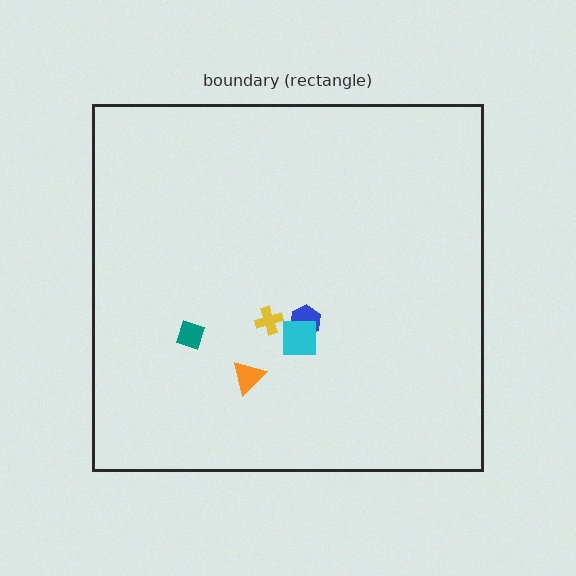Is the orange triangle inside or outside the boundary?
Inside.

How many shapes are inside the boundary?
5 inside, 0 outside.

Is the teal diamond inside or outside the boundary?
Inside.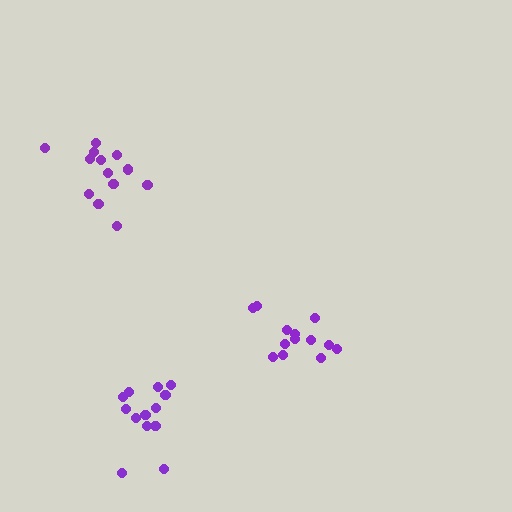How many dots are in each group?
Group 1: 13 dots, Group 2: 13 dots, Group 3: 13 dots (39 total).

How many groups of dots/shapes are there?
There are 3 groups.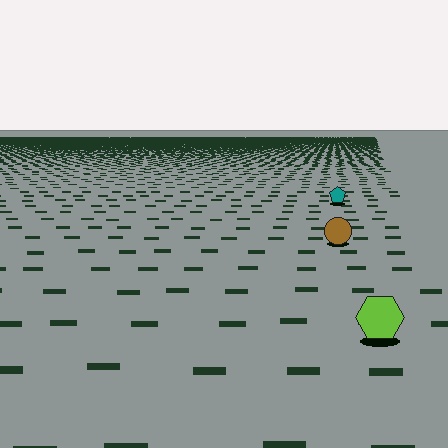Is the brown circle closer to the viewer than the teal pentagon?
Yes. The brown circle is closer — you can tell from the texture gradient: the ground texture is coarser near it.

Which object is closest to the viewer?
The lime hexagon is closest. The texture marks near it are larger and more spread out.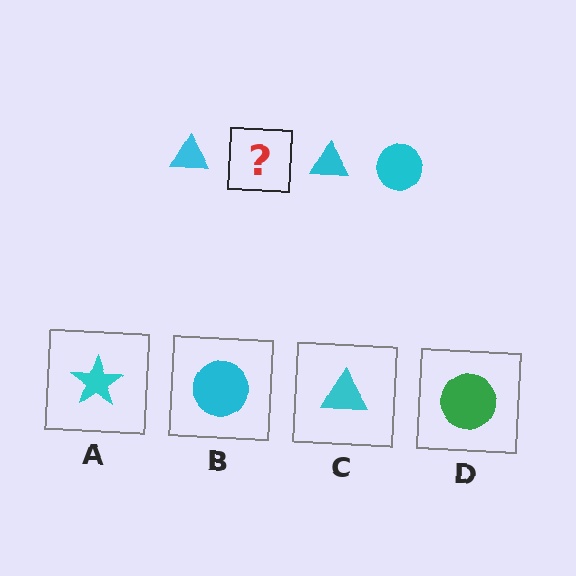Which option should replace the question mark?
Option B.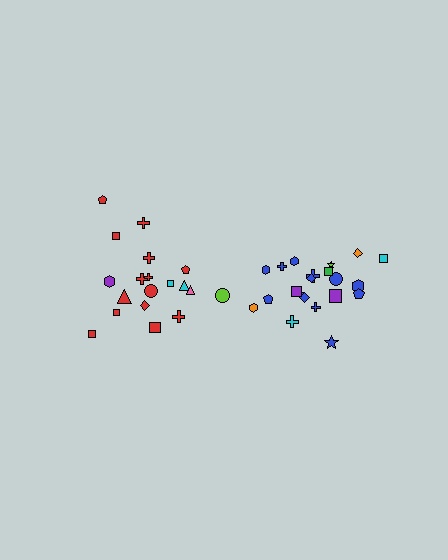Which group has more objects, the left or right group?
The right group.